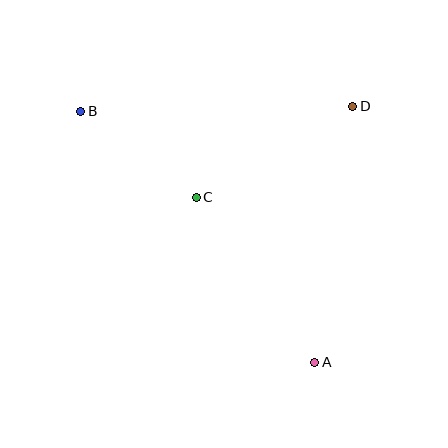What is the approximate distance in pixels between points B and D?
The distance between B and D is approximately 272 pixels.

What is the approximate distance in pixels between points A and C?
The distance between A and C is approximately 203 pixels.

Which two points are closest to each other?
Points B and C are closest to each other.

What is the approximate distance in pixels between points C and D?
The distance between C and D is approximately 181 pixels.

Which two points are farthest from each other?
Points A and B are farthest from each other.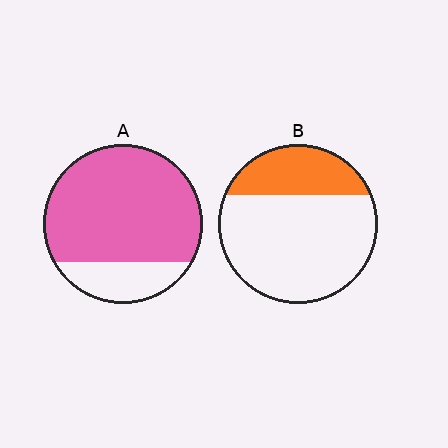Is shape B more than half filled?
No.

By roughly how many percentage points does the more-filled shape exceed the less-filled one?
By roughly 50 percentage points (A over B).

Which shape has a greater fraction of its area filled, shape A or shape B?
Shape A.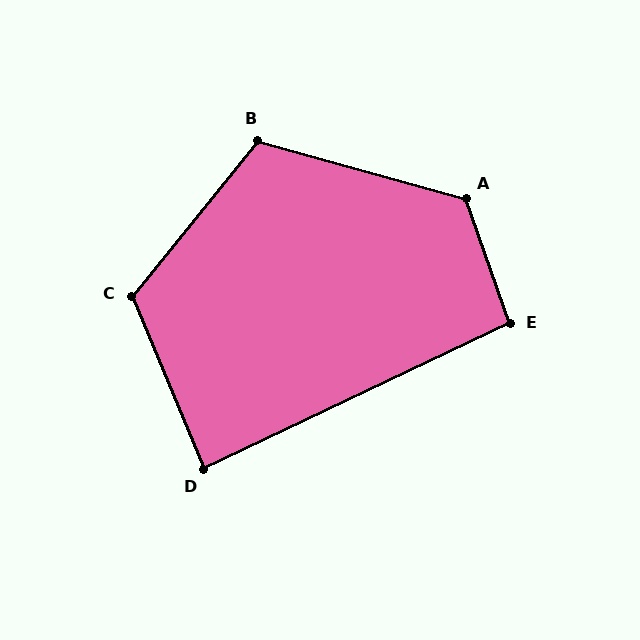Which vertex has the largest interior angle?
A, at approximately 125 degrees.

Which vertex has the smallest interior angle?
D, at approximately 87 degrees.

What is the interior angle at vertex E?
Approximately 96 degrees (obtuse).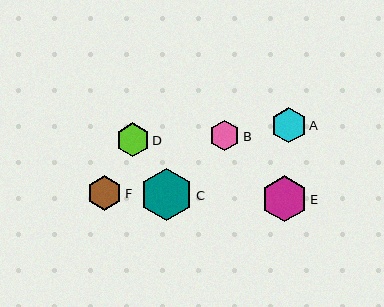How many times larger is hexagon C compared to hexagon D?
Hexagon C is approximately 1.6 times the size of hexagon D.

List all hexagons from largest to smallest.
From largest to smallest: C, E, A, F, D, B.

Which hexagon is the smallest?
Hexagon B is the smallest with a size of approximately 30 pixels.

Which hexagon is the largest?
Hexagon C is the largest with a size of approximately 52 pixels.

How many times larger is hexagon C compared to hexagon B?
Hexagon C is approximately 1.7 times the size of hexagon B.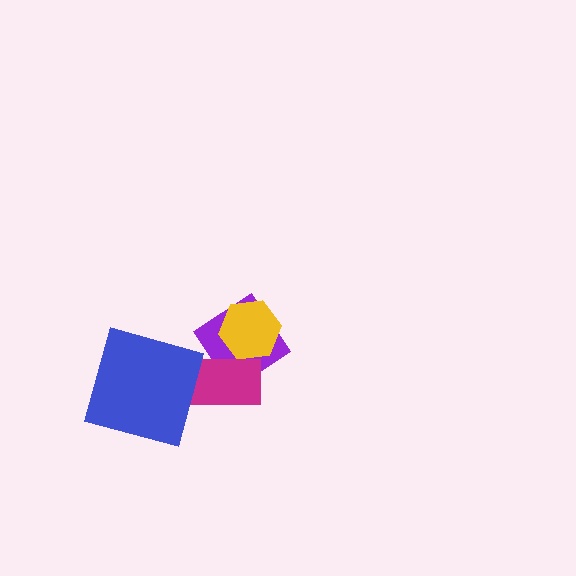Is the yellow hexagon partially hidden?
Yes, it is partially covered by another shape.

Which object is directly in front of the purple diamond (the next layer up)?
The yellow hexagon is directly in front of the purple diamond.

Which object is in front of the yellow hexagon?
The magenta rectangle is in front of the yellow hexagon.